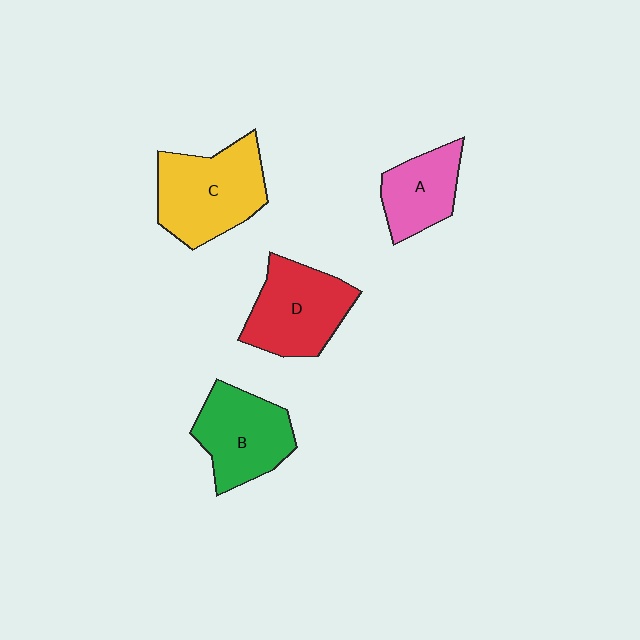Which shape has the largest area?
Shape C (yellow).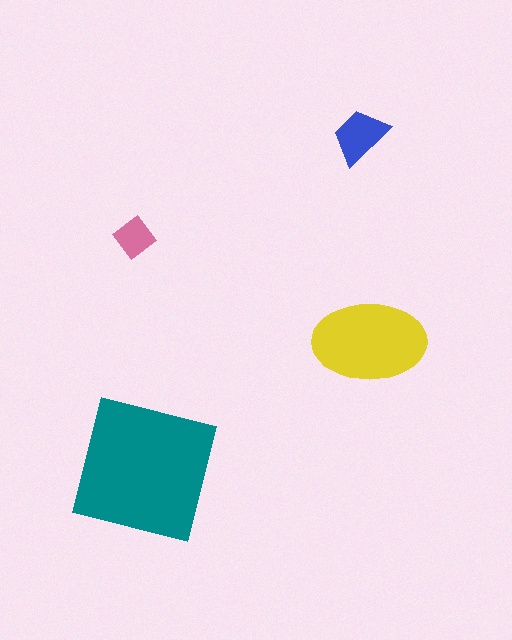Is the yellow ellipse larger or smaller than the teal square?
Smaller.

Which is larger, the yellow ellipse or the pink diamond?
The yellow ellipse.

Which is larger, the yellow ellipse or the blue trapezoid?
The yellow ellipse.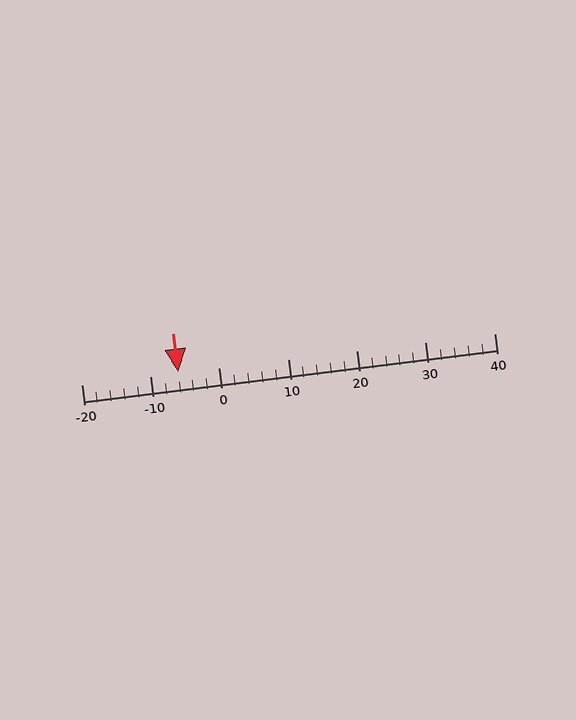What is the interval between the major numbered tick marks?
The major tick marks are spaced 10 units apart.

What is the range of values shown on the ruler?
The ruler shows values from -20 to 40.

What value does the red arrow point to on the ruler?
The red arrow points to approximately -6.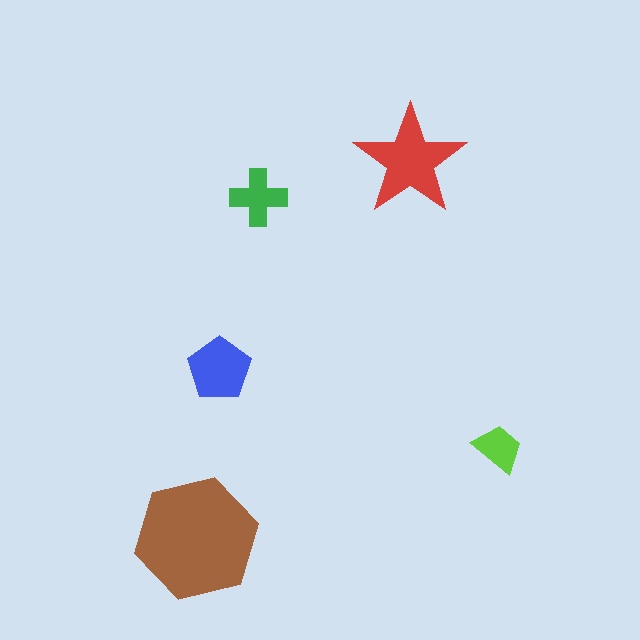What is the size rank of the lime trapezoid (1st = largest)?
5th.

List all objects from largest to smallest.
The brown hexagon, the red star, the blue pentagon, the green cross, the lime trapezoid.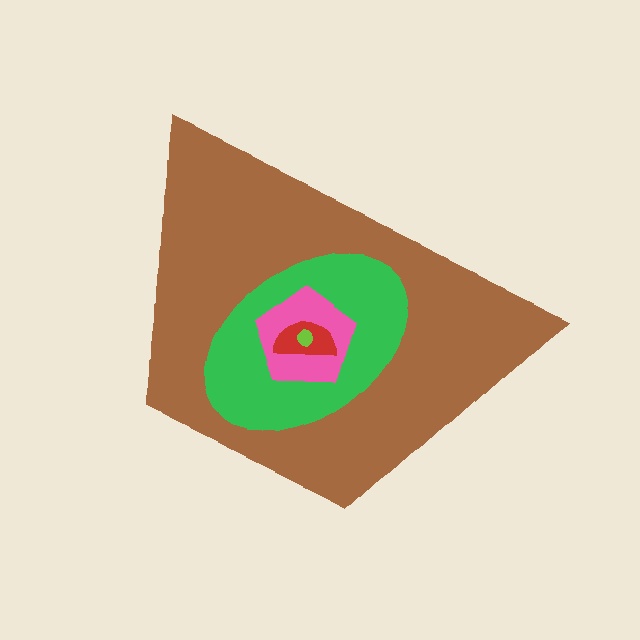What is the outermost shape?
The brown trapezoid.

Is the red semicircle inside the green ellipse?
Yes.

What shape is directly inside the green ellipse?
The pink pentagon.